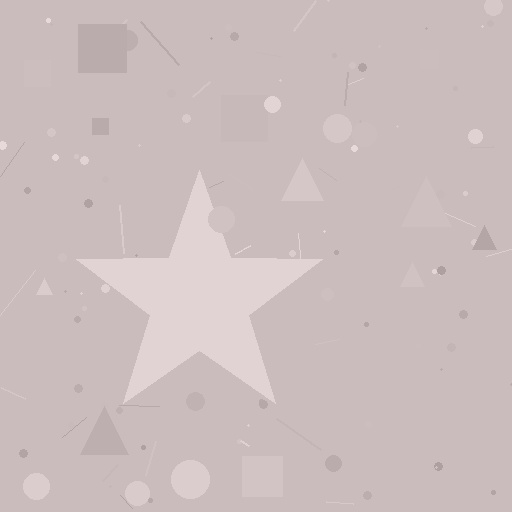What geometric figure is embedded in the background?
A star is embedded in the background.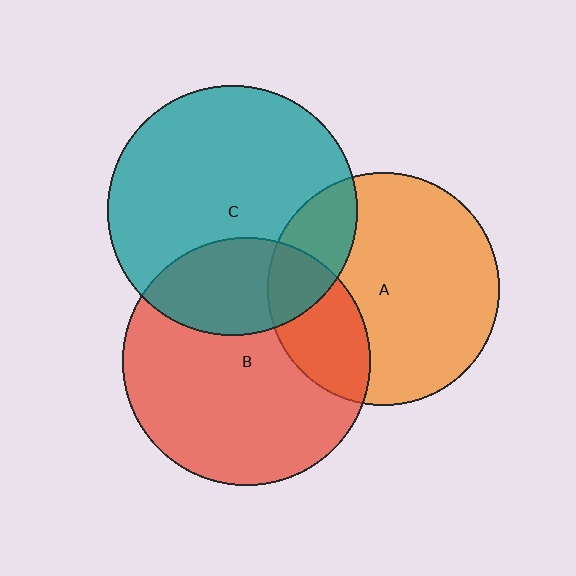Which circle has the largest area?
Circle C (teal).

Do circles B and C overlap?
Yes.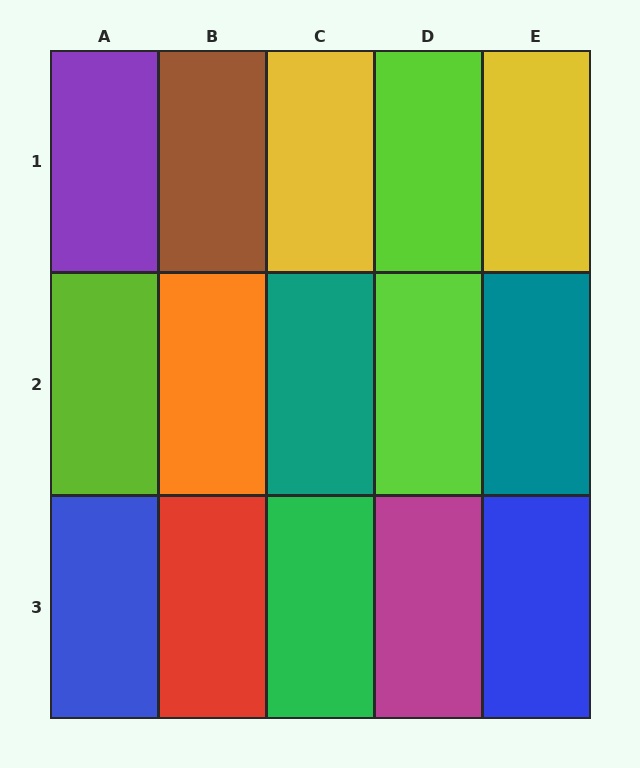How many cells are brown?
1 cell is brown.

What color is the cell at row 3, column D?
Magenta.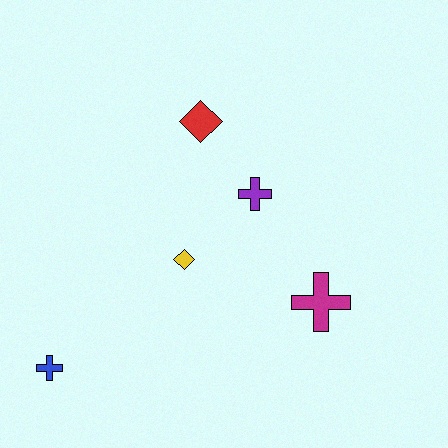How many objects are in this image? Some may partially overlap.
There are 5 objects.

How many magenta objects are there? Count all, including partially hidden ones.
There is 1 magenta object.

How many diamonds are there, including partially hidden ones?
There are 2 diamonds.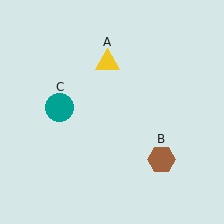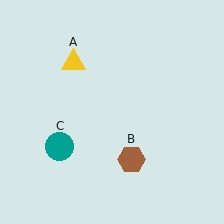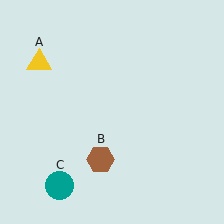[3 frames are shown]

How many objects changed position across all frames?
3 objects changed position: yellow triangle (object A), brown hexagon (object B), teal circle (object C).